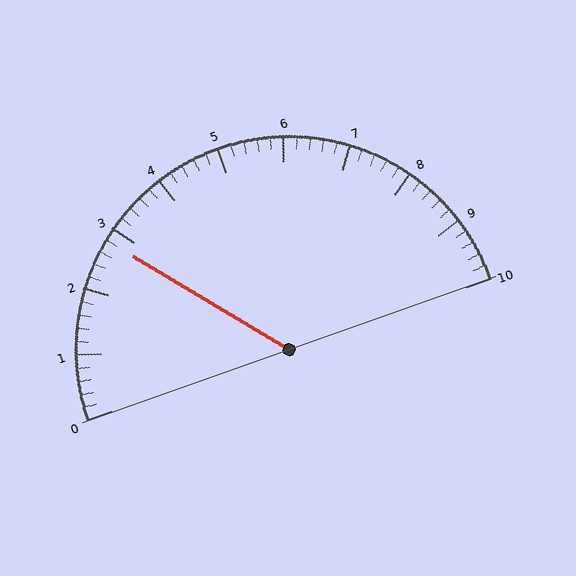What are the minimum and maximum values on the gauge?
The gauge ranges from 0 to 10.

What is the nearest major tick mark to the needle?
The nearest major tick mark is 3.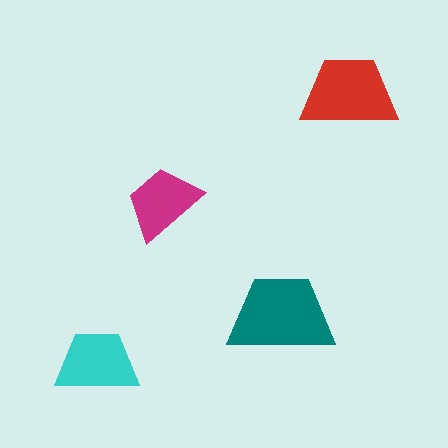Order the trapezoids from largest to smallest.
the teal one, the red one, the cyan one, the magenta one.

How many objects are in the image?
There are 4 objects in the image.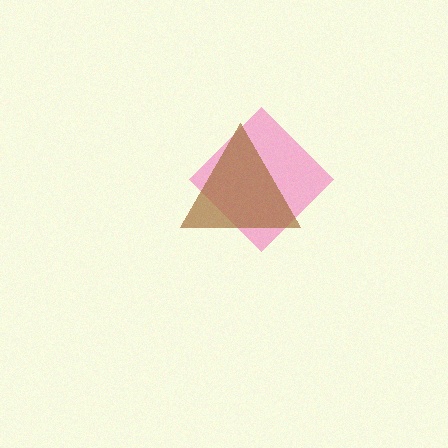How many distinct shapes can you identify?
There are 2 distinct shapes: a pink diamond, a brown triangle.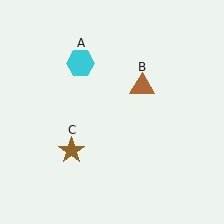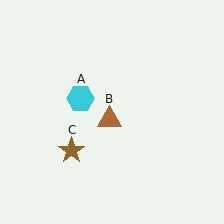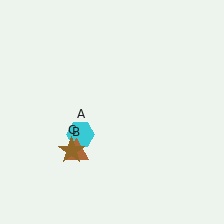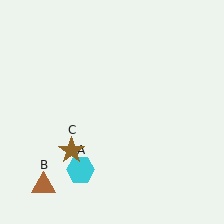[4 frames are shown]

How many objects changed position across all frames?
2 objects changed position: cyan hexagon (object A), brown triangle (object B).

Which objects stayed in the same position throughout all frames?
Brown star (object C) remained stationary.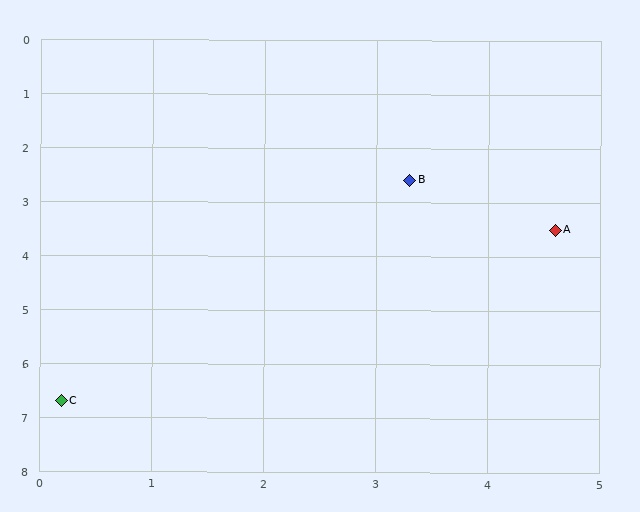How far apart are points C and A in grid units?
Points C and A are about 5.4 grid units apart.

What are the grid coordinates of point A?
Point A is at approximately (4.6, 3.5).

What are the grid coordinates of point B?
Point B is at approximately (3.3, 2.6).